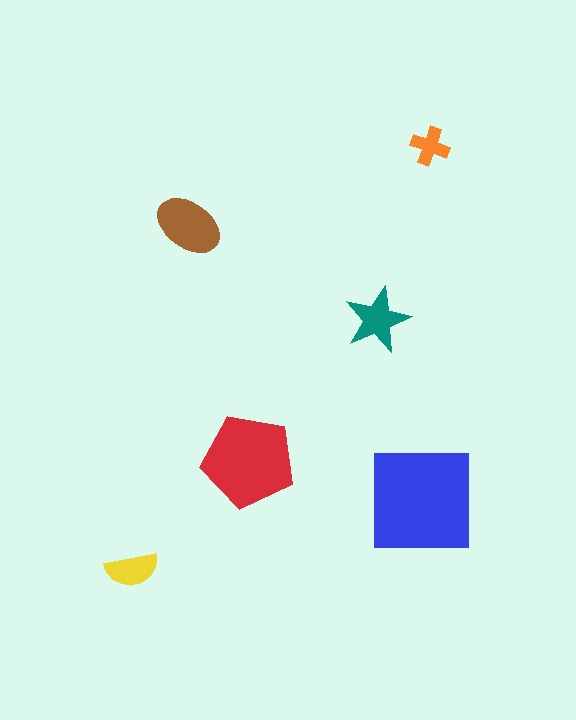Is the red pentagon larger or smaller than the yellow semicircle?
Larger.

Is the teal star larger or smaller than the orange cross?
Larger.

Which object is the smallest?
The orange cross.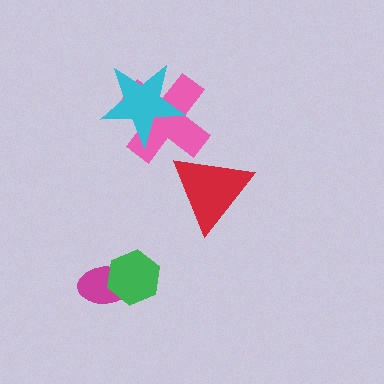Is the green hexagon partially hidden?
No, no other shape covers it.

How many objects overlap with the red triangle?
0 objects overlap with the red triangle.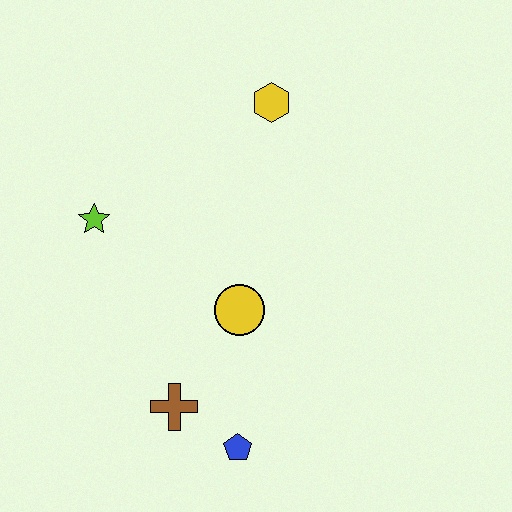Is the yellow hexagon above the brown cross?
Yes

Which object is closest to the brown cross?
The blue pentagon is closest to the brown cross.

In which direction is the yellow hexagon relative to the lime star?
The yellow hexagon is to the right of the lime star.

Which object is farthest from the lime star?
The blue pentagon is farthest from the lime star.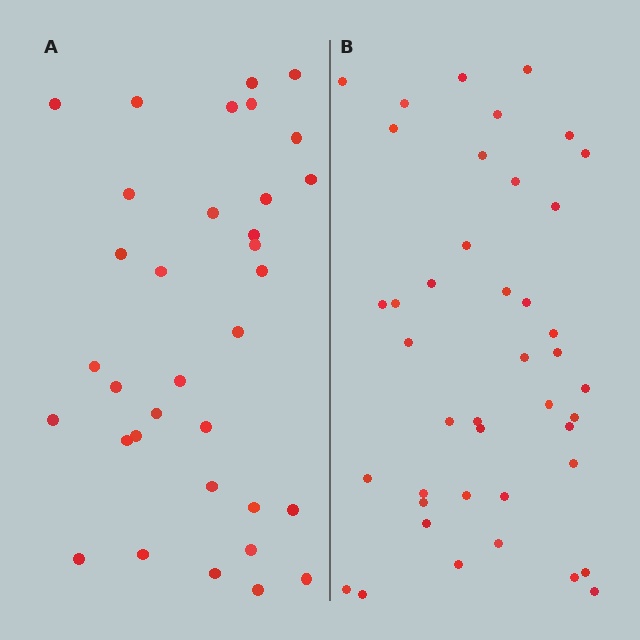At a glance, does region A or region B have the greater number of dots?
Region B (the right region) has more dots.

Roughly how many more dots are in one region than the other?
Region B has roughly 8 or so more dots than region A.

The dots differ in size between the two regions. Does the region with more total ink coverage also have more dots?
No. Region A has more total ink coverage because its dots are larger, but region B actually contains more individual dots. Total area can be misleading — the number of items is what matters here.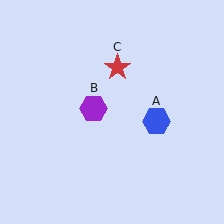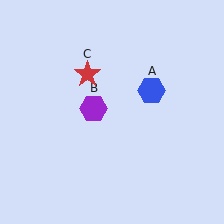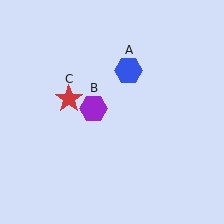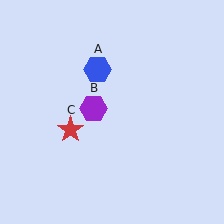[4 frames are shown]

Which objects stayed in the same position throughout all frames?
Purple hexagon (object B) remained stationary.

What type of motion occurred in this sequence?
The blue hexagon (object A), red star (object C) rotated counterclockwise around the center of the scene.